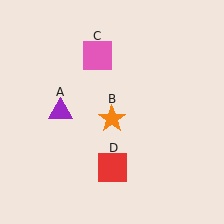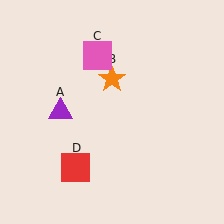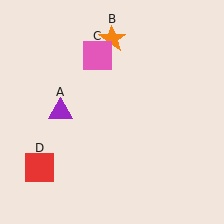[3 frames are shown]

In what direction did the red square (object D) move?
The red square (object D) moved left.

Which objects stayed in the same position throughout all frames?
Purple triangle (object A) and pink square (object C) remained stationary.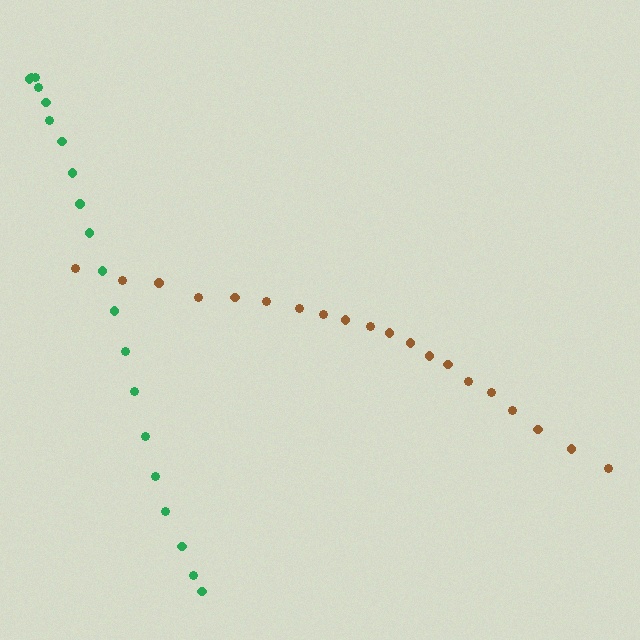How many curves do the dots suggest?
There are 2 distinct paths.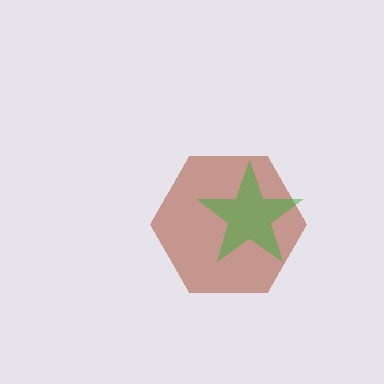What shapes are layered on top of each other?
The layered shapes are: a brown hexagon, a green star.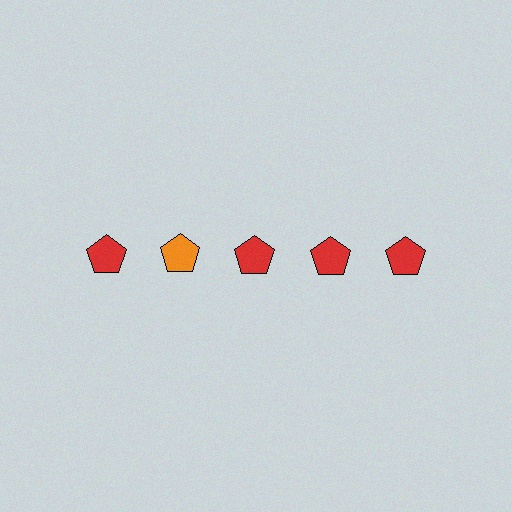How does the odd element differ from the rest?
It has a different color: orange instead of red.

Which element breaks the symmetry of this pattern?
The orange pentagon in the top row, second from left column breaks the symmetry. All other shapes are red pentagons.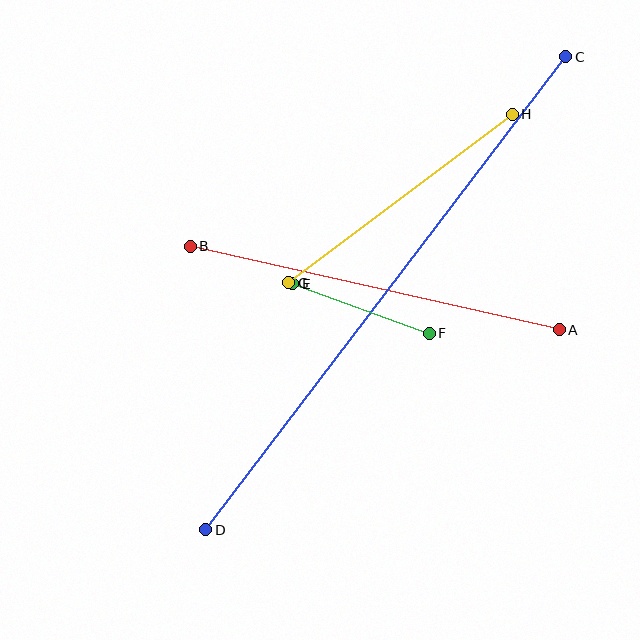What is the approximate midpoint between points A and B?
The midpoint is at approximately (375, 288) pixels.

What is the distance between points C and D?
The distance is approximately 595 pixels.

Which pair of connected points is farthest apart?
Points C and D are farthest apart.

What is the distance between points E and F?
The distance is approximately 145 pixels.